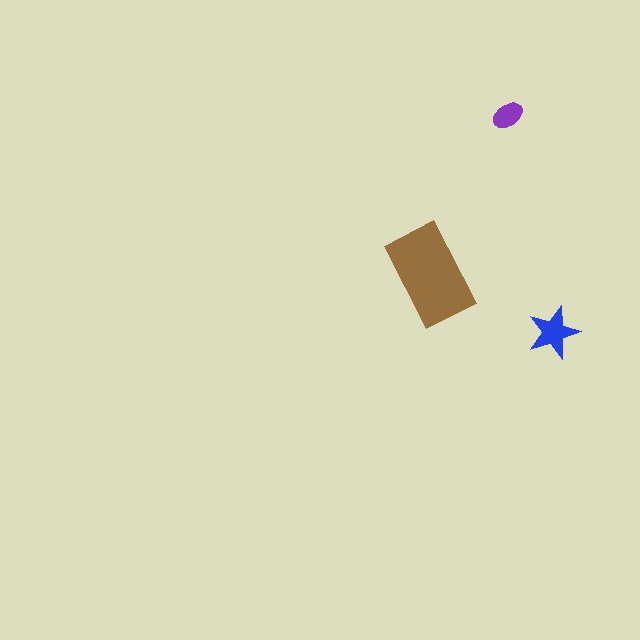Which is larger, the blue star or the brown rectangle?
The brown rectangle.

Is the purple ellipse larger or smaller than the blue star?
Smaller.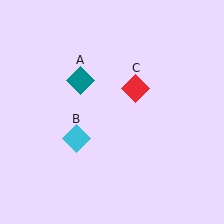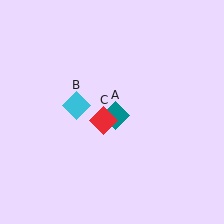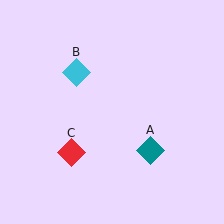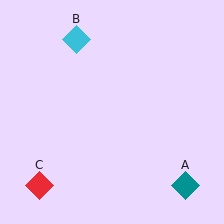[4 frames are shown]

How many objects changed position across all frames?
3 objects changed position: teal diamond (object A), cyan diamond (object B), red diamond (object C).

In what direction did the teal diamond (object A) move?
The teal diamond (object A) moved down and to the right.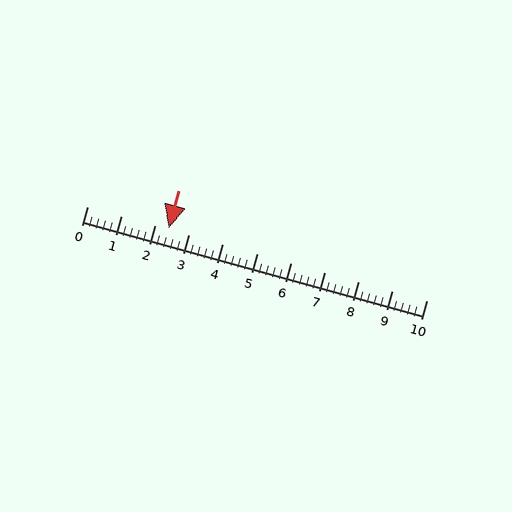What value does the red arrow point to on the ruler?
The red arrow points to approximately 2.4.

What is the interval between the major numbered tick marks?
The major tick marks are spaced 1 units apart.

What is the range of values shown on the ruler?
The ruler shows values from 0 to 10.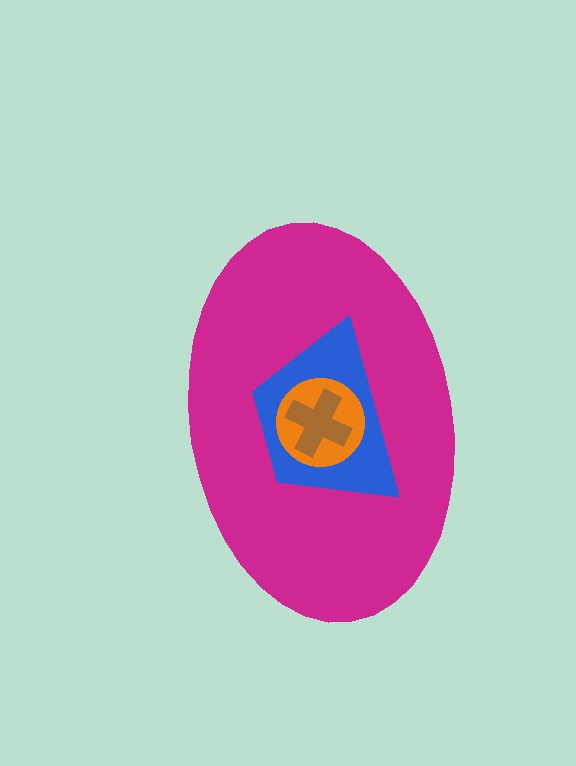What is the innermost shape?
The brown cross.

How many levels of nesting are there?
4.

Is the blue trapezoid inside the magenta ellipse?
Yes.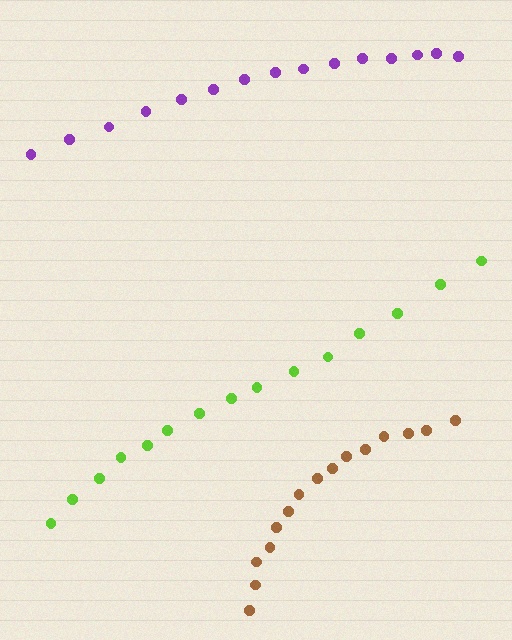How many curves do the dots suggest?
There are 3 distinct paths.